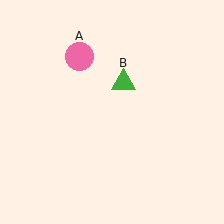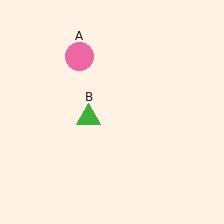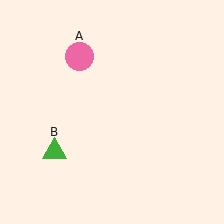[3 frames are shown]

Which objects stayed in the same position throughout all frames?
Pink circle (object A) remained stationary.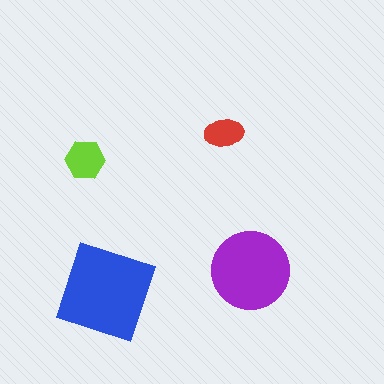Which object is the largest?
The blue square.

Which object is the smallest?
The red ellipse.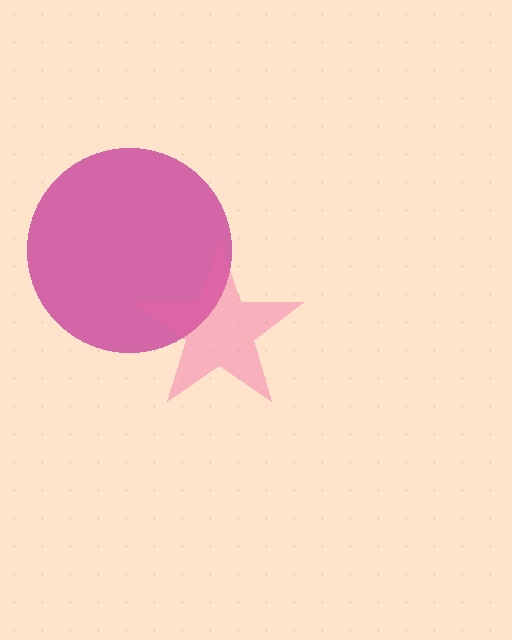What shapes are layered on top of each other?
The layered shapes are: a magenta circle, a pink star.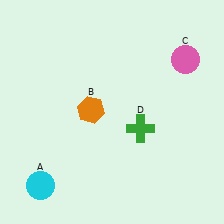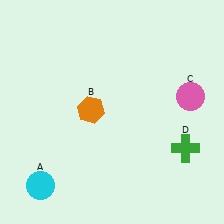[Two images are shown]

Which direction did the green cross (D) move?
The green cross (D) moved right.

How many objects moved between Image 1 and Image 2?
2 objects moved between the two images.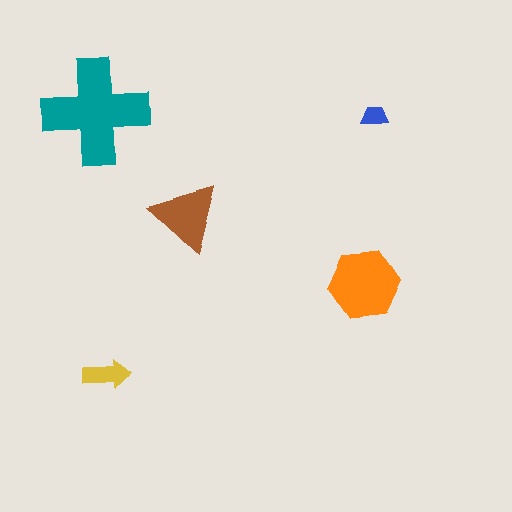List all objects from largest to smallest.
The teal cross, the orange hexagon, the brown triangle, the yellow arrow, the blue trapezoid.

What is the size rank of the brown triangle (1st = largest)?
3rd.